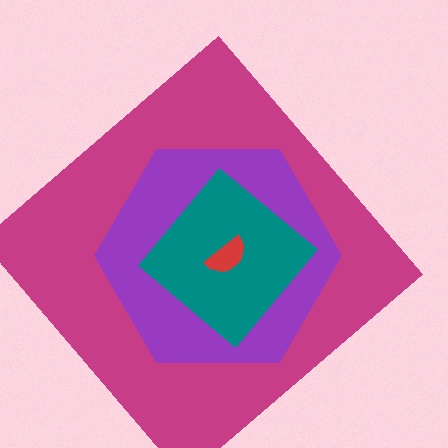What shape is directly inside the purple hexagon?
The teal diamond.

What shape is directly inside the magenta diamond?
The purple hexagon.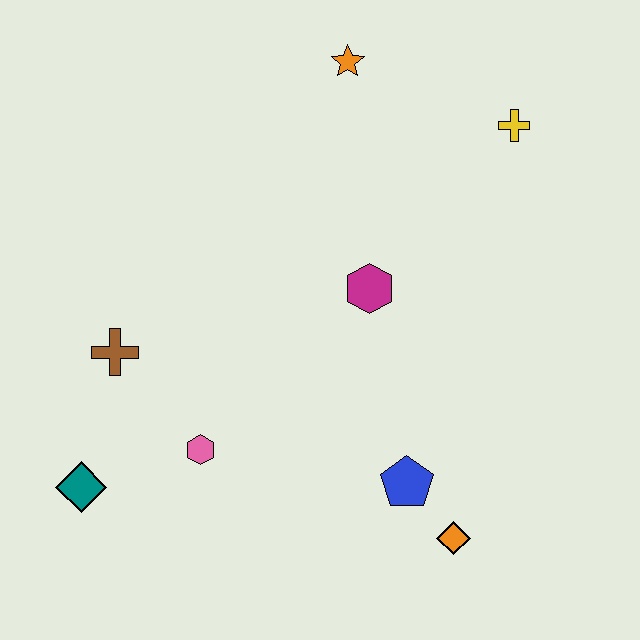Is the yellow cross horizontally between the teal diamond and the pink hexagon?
No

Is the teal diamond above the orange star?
No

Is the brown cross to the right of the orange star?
No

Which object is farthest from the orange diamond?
The orange star is farthest from the orange diamond.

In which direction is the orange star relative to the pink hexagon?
The orange star is above the pink hexagon.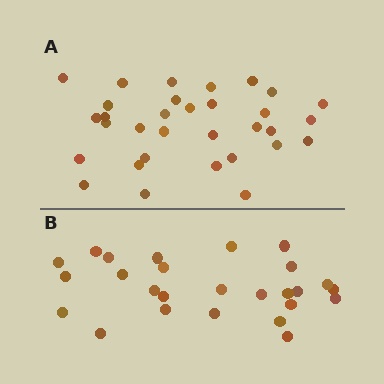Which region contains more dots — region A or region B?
Region A (the top region) has more dots.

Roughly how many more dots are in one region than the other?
Region A has about 6 more dots than region B.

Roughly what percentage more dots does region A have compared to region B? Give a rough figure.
About 25% more.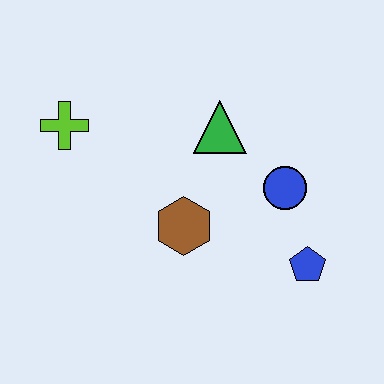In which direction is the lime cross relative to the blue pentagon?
The lime cross is to the left of the blue pentagon.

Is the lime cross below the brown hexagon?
No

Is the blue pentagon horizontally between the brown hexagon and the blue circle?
No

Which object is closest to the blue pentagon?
The blue circle is closest to the blue pentagon.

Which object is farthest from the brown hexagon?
The lime cross is farthest from the brown hexagon.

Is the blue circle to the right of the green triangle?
Yes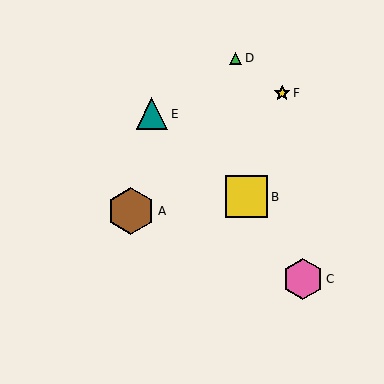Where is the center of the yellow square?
The center of the yellow square is at (247, 197).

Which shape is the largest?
The brown hexagon (labeled A) is the largest.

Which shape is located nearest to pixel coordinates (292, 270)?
The pink hexagon (labeled C) at (303, 279) is nearest to that location.